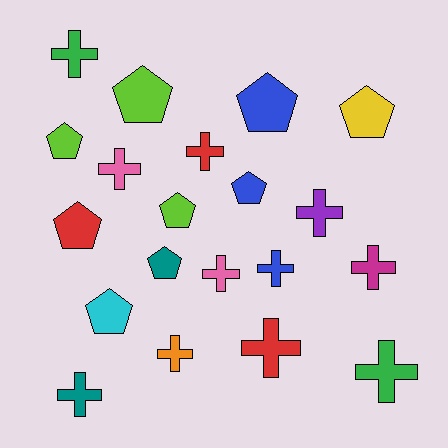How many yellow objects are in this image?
There is 1 yellow object.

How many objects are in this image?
There are 20 objects.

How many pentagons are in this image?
There are 9 pentagons.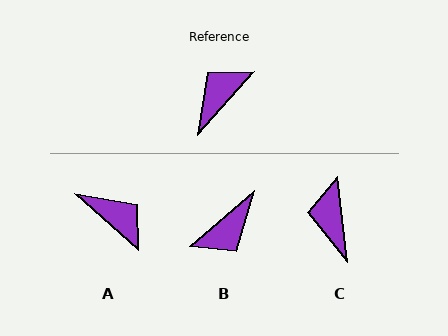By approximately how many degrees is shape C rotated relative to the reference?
Approximately 48 degrees counter-clockwise.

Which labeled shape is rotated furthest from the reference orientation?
B, about 172 degrees away.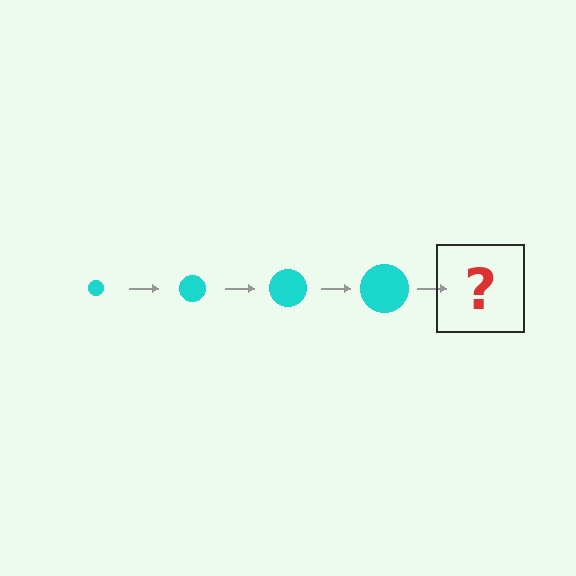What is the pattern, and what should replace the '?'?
The pattern is that the circle gets progressively larger each step. The '?' should be a cyan circle, larger than the previous one.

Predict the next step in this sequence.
The next step is a cyan circle, larger than the previous one.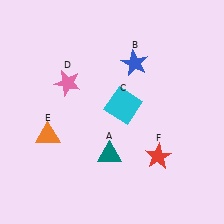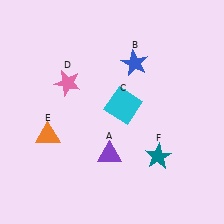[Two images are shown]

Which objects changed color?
A changed from teal to purple. F changed from red to teal.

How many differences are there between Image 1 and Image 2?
There are 2 differences between the two images.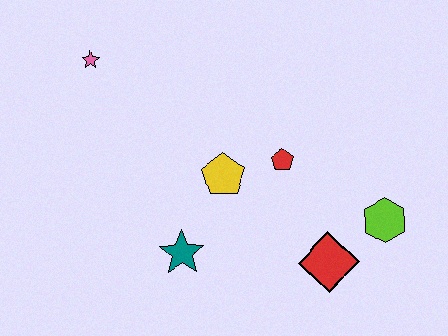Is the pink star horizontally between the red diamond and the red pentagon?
No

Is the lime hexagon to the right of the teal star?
Yes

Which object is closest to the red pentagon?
The yellow pentagon is closest to the red pentagon.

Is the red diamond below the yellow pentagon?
Yes